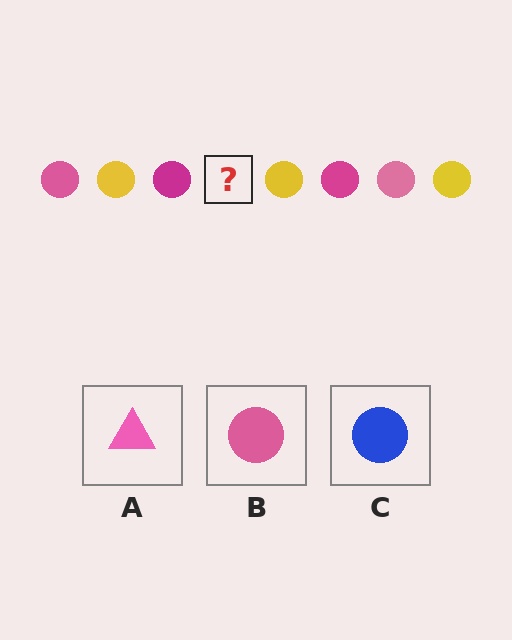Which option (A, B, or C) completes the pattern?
B.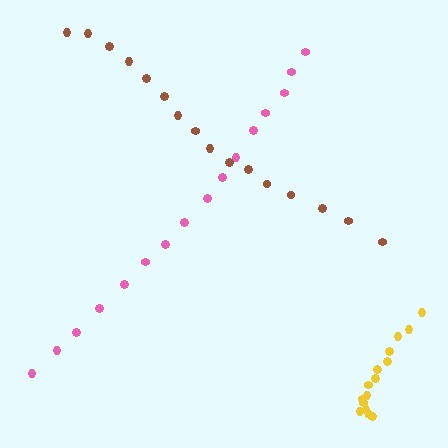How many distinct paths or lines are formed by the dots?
There are 3 distinct paths.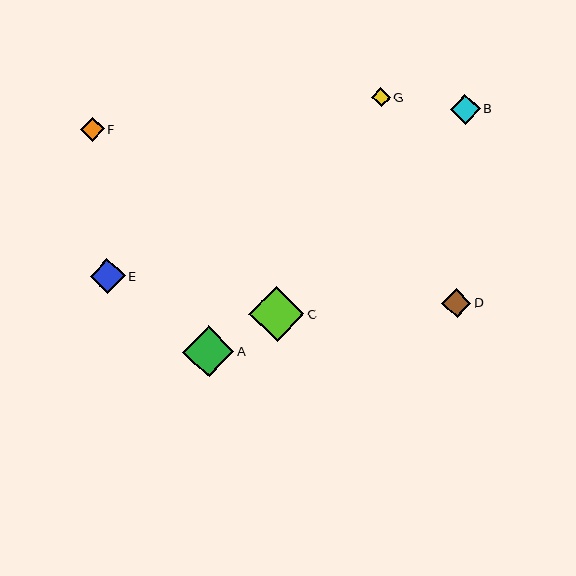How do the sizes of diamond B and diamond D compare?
Diamond B and diamond D are approximately the same size.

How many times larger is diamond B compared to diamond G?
Diamond B is approximately 1.6 times the size of diamond G.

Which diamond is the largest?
Diamond C is the largest with a size of approximately 55 pixels.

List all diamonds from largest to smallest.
From largest to smallest: C, A, E, B, D, F, G.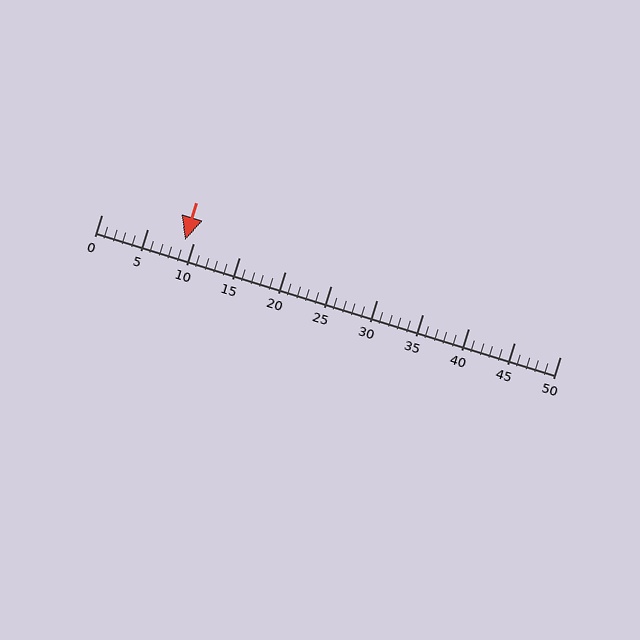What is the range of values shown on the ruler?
The ruler shows values from 0 to 50.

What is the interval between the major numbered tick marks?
The major tick marks are spaced 5 units apart.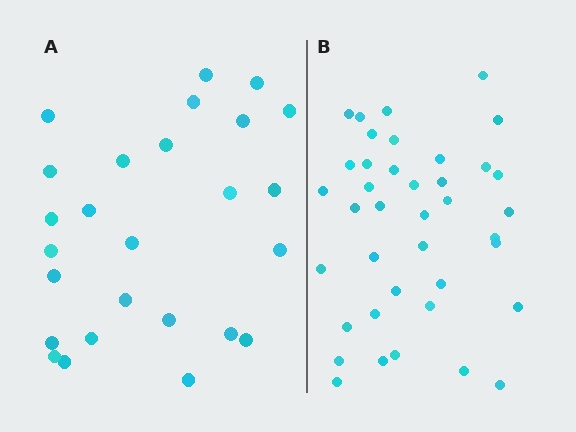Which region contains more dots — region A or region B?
Region B (the right region) has more dots.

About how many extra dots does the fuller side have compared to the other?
Region B has approximately 15 more dots than region A.